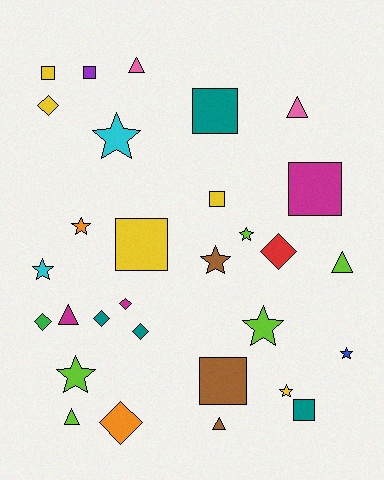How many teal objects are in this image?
There are 4 teal objects.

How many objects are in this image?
There are 30 objects.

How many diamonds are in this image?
There are 7 diamonds.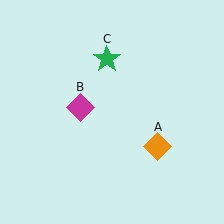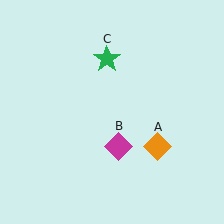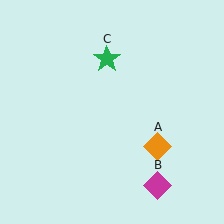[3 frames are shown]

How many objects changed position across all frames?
1 object changed position: magenta diamond (object B).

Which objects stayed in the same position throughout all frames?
Orange diamond (object A) and green star (object C) remained stationary.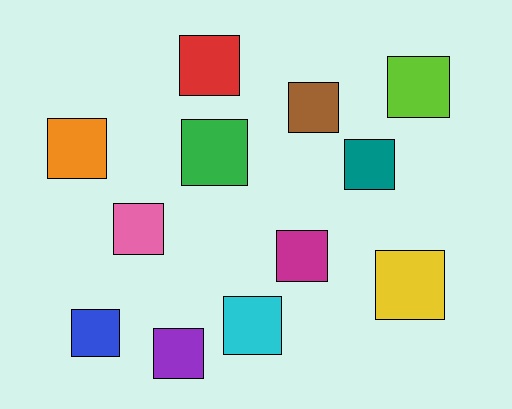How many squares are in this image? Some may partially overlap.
There are 12 squares.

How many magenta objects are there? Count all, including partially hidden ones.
There is 1 magenta object.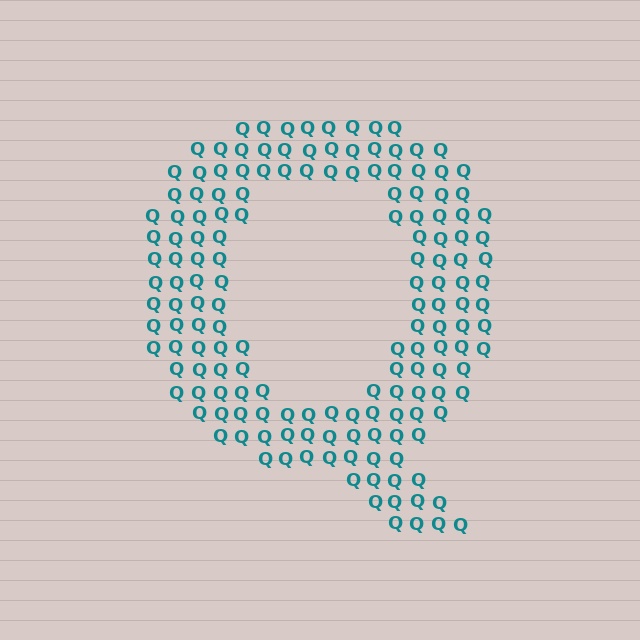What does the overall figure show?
The overall figure shows the letter Q.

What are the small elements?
The small elements are letter Q's.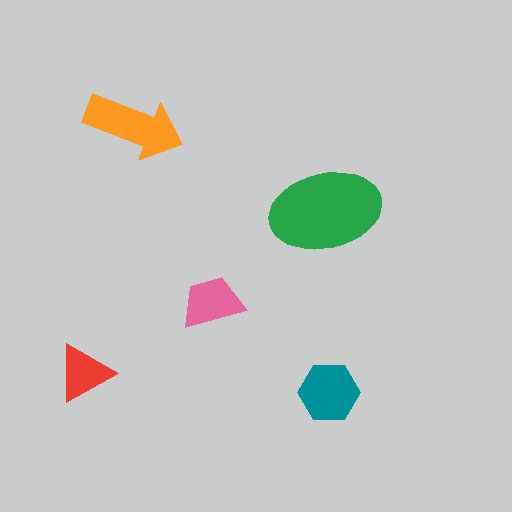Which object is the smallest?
The red triangle.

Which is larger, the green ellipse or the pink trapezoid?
The green ellipse.